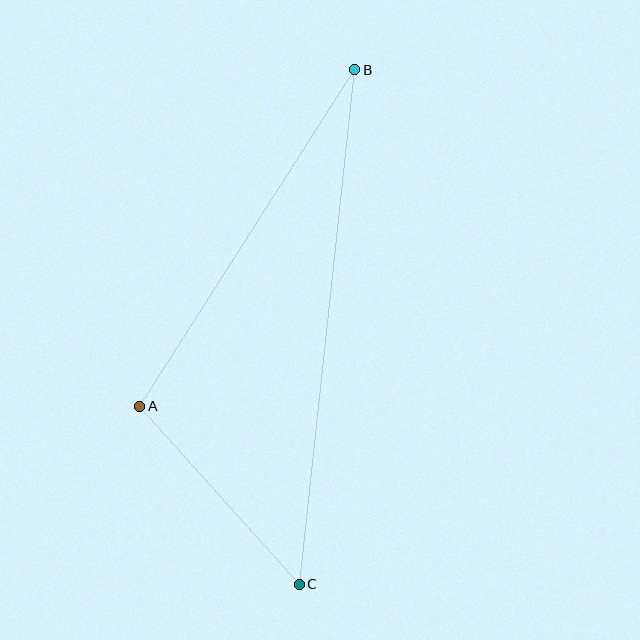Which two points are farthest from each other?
Points B and C are farthest from each other.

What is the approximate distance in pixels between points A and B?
The distance between A and B is approximately 399 pixels.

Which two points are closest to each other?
Points A and C are closest to each other.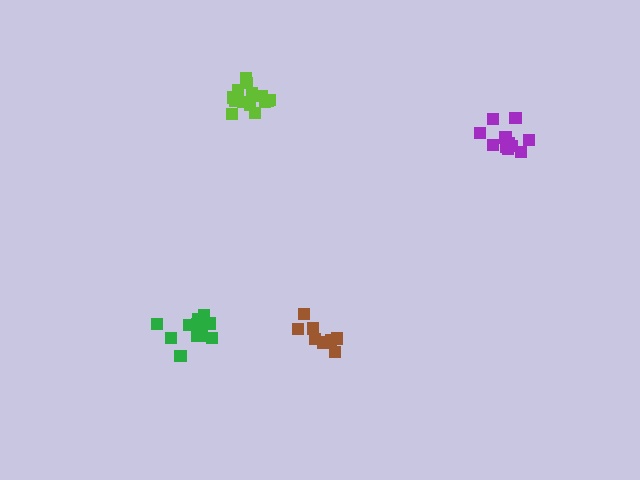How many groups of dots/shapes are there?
There are 4 groups.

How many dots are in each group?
Group 1: 11 dots, Group 2: 14 dots, Group 3: 8 dots, Group 4: 12 dots (45 total).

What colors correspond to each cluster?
The clusters are colored: purple, lime, brown, green.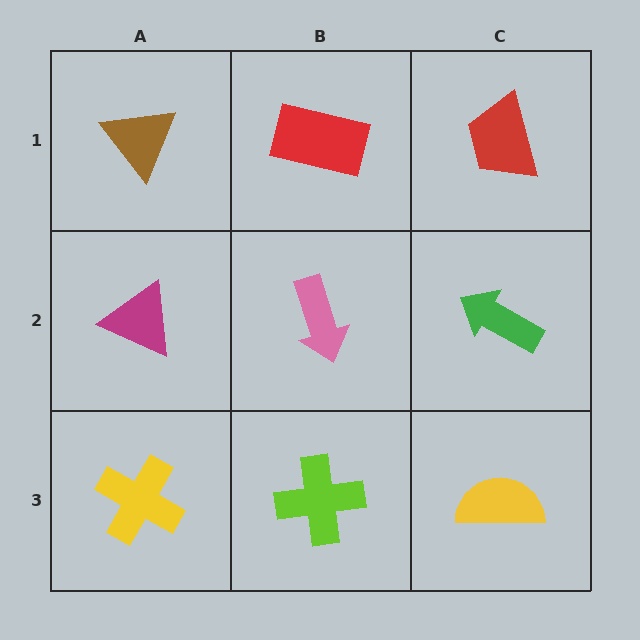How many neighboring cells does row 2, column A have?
3.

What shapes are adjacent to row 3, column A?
A magenta triangle (row 2, column A), a lime cross (row 3, column B).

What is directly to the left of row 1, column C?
A red rectangle.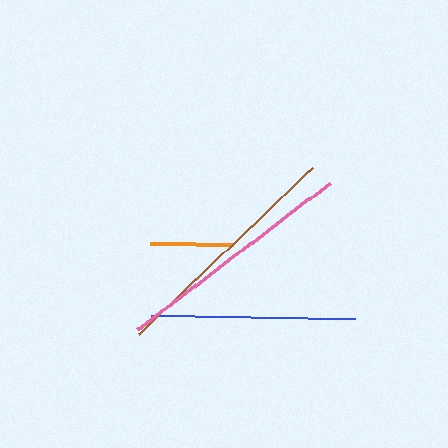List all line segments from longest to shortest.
From longest to shortest: pink, brown, blue, orange.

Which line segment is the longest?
The pink line is the longest at approximately 242 pixels.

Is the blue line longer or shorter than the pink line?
The pink line is longer than the blue line.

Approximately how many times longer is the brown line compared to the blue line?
The brown line is approximately 1.2 times the length of the blue line.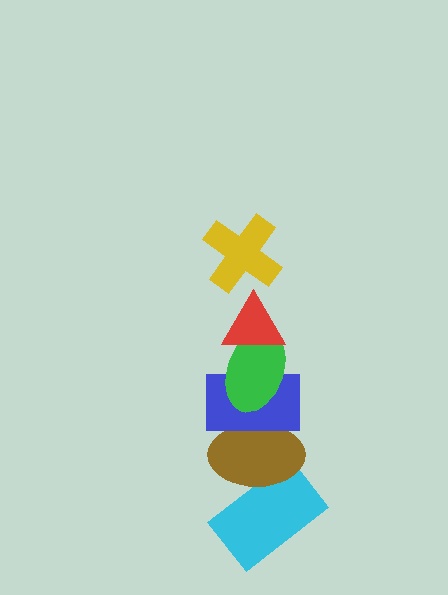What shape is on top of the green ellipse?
The red triangle is on top of the green ellipse.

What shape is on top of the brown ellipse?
The blue rectangle is on top of the brown ellipse.